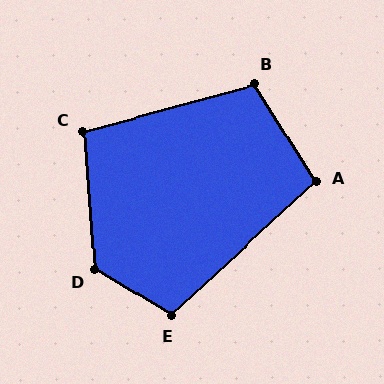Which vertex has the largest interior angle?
D, at approximately 125 degrees.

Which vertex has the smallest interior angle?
A, at approximately 100 degrees.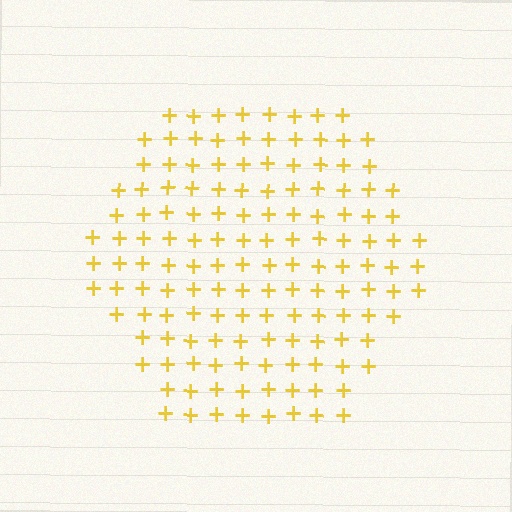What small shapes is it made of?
It is made of small plus signs.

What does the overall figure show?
The overall figure shows a hexagon.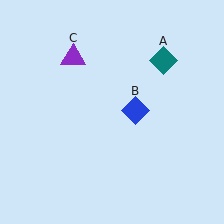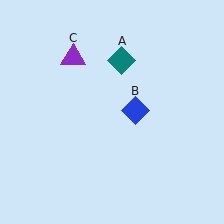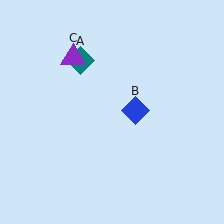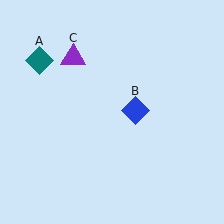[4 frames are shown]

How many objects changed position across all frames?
1 object changed position: teal diamond (object A).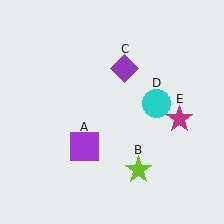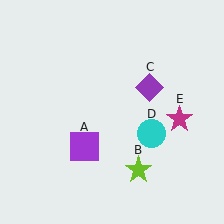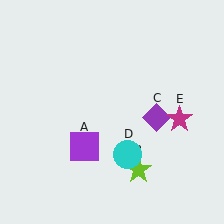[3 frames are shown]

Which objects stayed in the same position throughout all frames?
Purple square (object A) and lime star (object B) and magenta star (object E) remained stationary.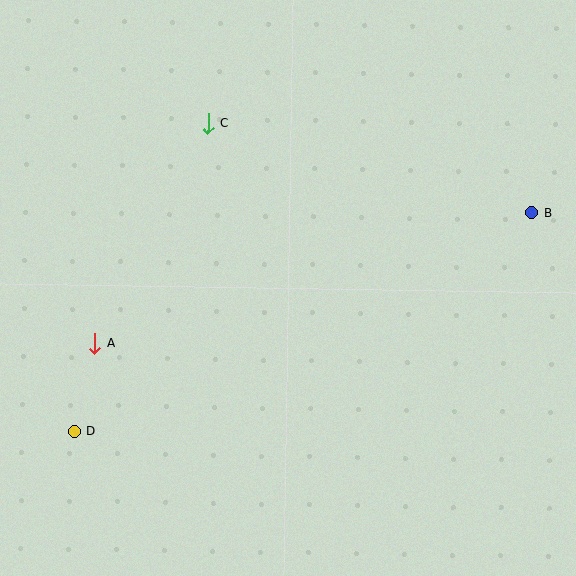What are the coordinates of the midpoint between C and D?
The midpoint between C and D is at (141, 277).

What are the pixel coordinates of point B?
Point B is at (532, 213).